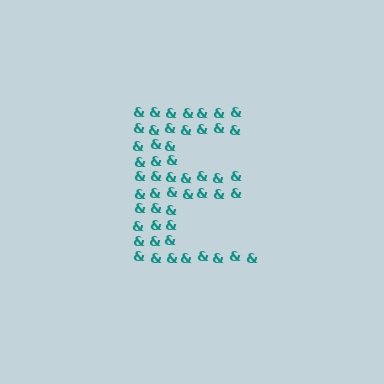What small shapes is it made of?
It is made of small ampersands.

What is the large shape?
The large shape is the letter E.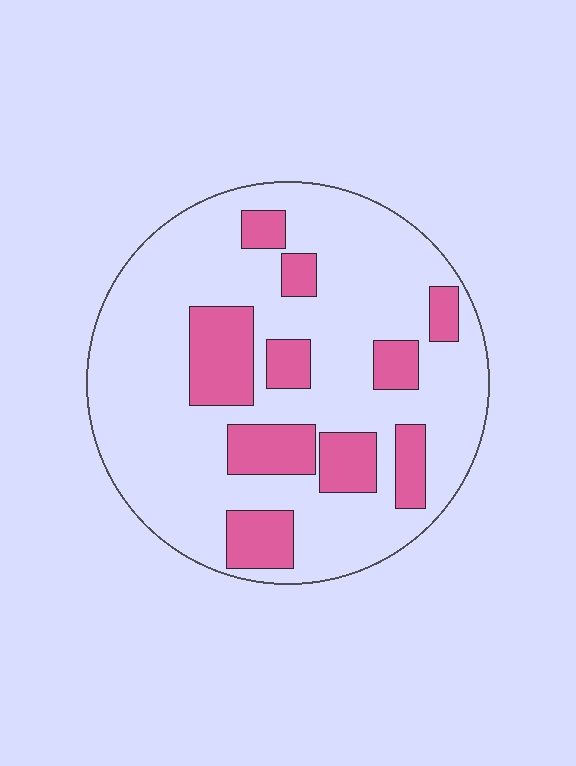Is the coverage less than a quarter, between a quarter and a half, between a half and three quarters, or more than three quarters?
Less than a quarter.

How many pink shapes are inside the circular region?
10.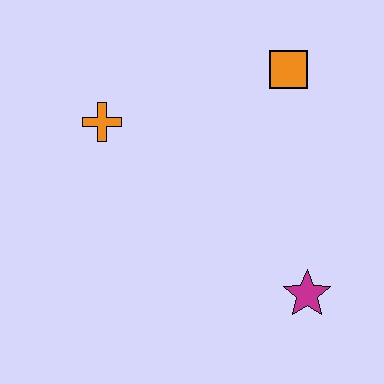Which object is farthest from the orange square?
The magenta star is farthest from the orange square.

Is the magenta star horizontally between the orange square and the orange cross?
No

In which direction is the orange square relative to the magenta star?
The orange square is above the magenta star.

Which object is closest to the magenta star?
The orange square is closest to the magenta star.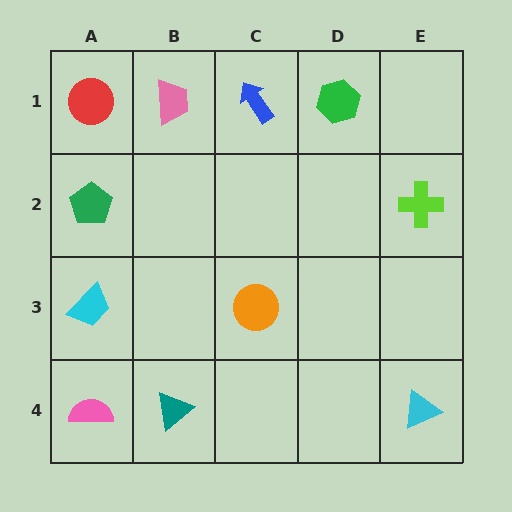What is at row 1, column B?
A pink trapezoid.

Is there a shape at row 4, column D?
No, that cell is empty.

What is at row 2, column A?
A green pentagon.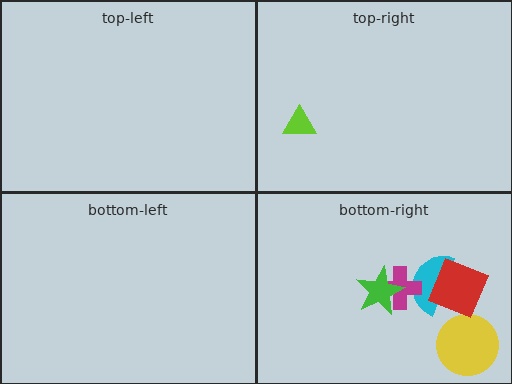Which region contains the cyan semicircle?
The bottom-right region.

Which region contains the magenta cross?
The bottom-right region.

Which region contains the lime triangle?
The top-right region.